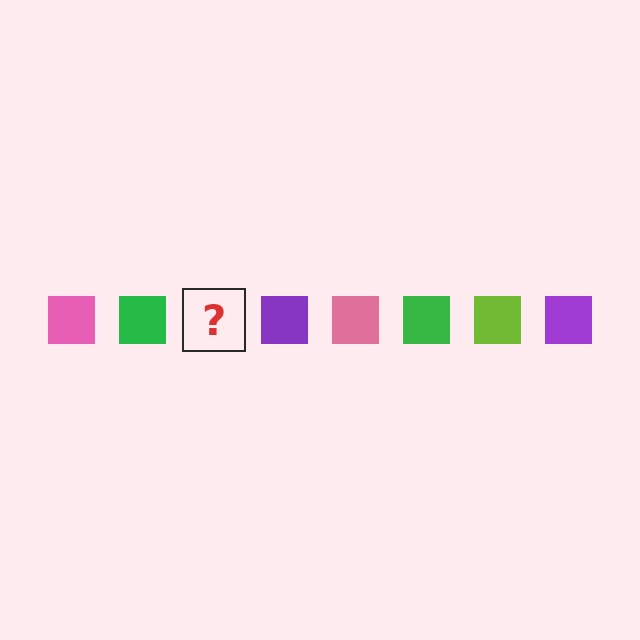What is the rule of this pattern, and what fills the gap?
The rule is that the pattern cycles through pink, green, lime, purple squares. The gap should be filled with a lime square.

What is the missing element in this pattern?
The missing element is a lime square.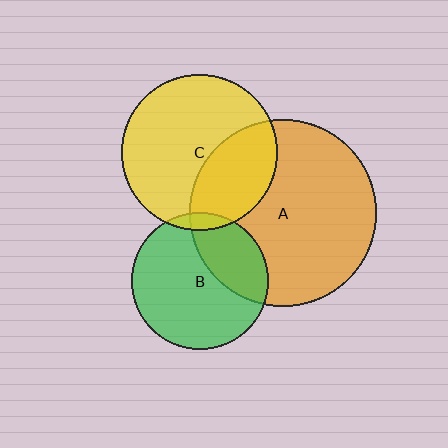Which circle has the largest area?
Circle A (orange).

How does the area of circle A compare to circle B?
Approximately 1.9 times.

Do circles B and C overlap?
Yes.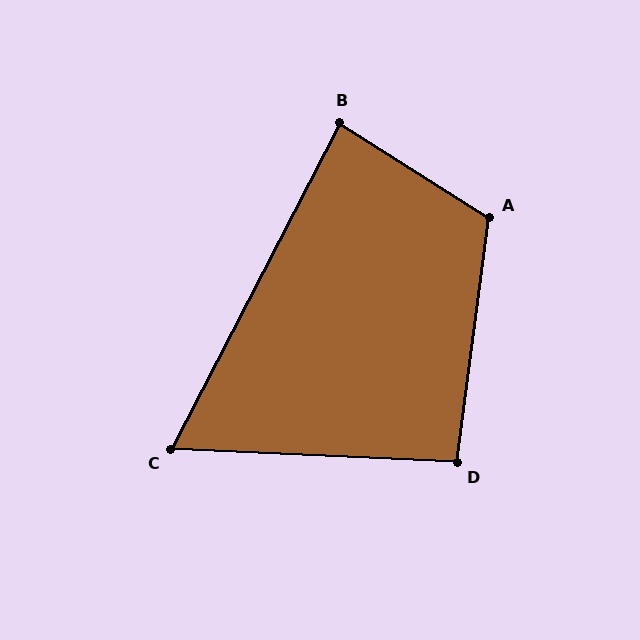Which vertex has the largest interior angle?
A, at approximately 115 degrees.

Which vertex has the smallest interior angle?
C, at approximately 65 degrees.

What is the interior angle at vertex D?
Approximately 95 degrees (approximately right).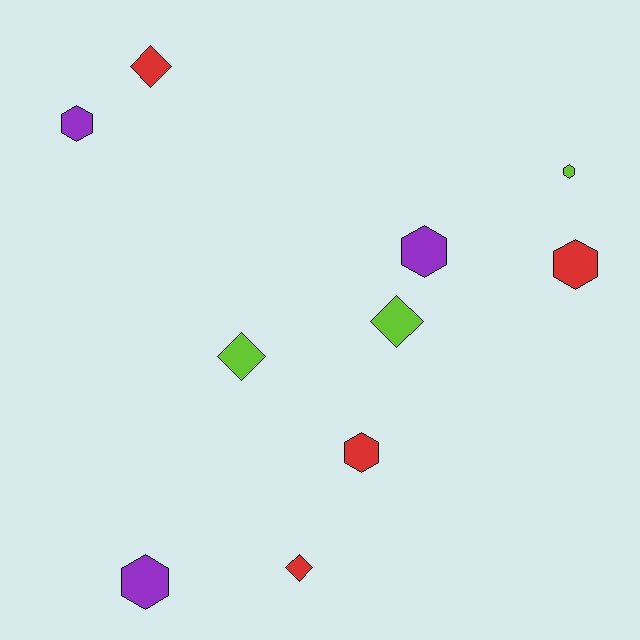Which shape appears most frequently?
Hexagon, with 6 objects.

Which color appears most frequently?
Red, with 4 objects.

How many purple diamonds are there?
There are no purple diamonds.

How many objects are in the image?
There are 10 objects.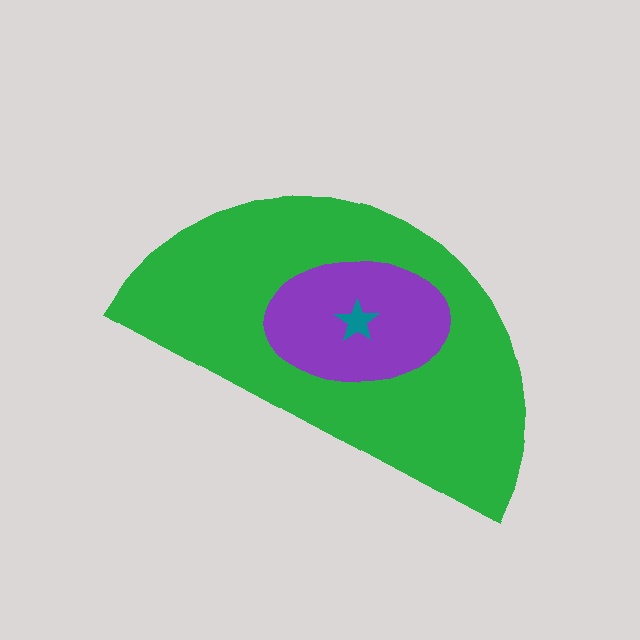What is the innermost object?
The teal star.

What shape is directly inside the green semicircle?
The purple ellipse.